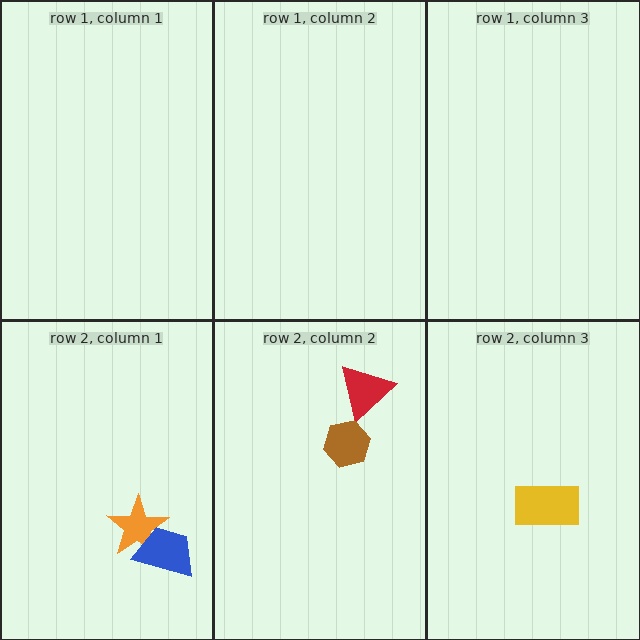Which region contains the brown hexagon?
The row 2, column 2 region.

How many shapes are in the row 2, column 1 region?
2.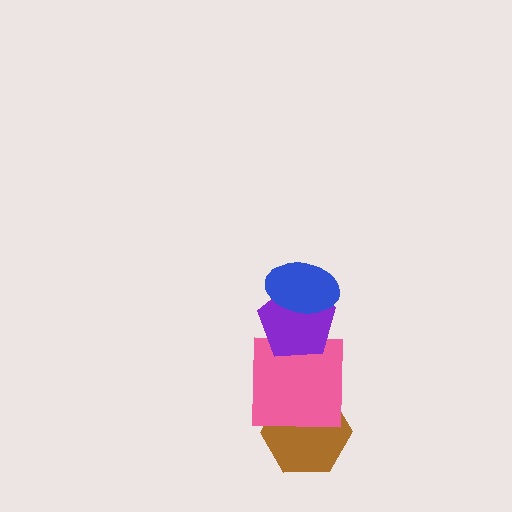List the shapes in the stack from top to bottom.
From top to bottom: the blue ellipse, the purple pentagon, the pink square, the brown hexagon.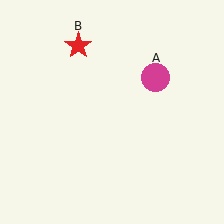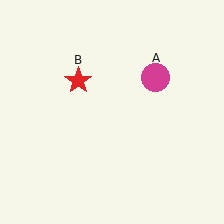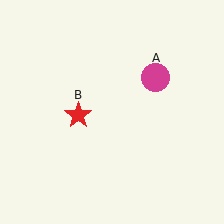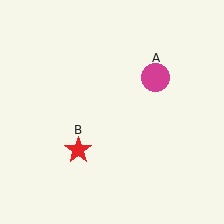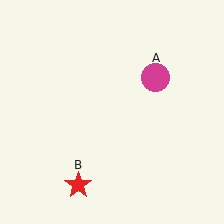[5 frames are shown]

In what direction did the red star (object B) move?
The red star (object B) moved down.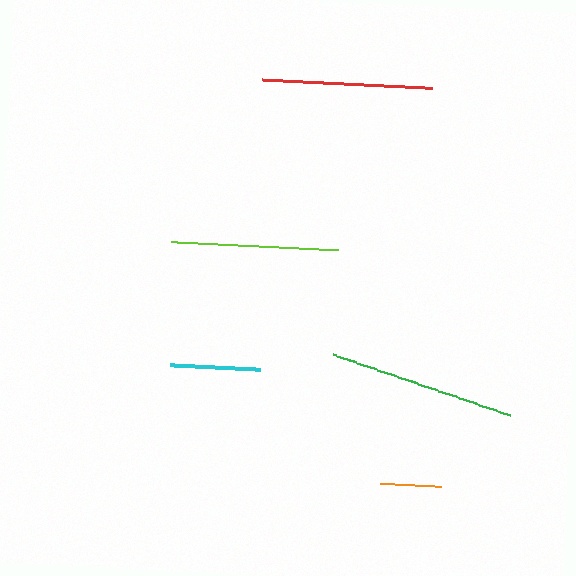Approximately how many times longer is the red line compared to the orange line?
The red line is approximately 2.8 times the length of the orange line.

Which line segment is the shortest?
The orange line is the shortest at approximately 61 pixels.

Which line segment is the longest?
The green line is the longest at approximately 187 pixels.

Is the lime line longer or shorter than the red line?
The red line is longer than the lime line.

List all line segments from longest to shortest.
From longest to shortest: green, red, lime, cyan, orange.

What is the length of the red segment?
The red segment is approximately 170 pixels long.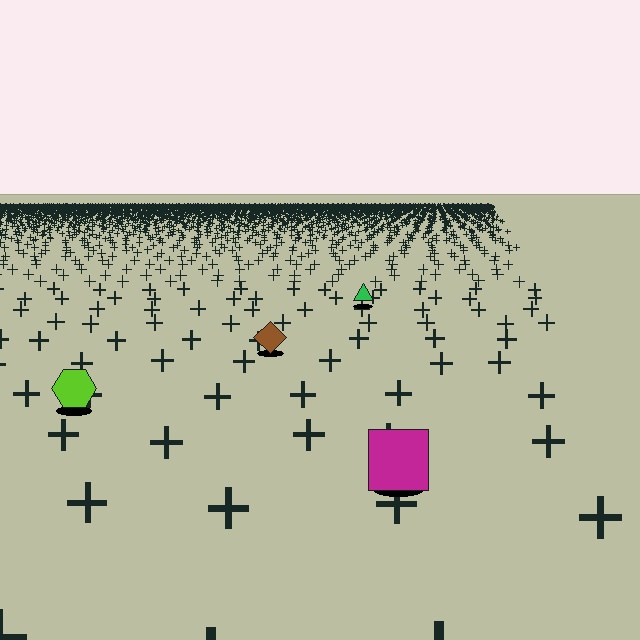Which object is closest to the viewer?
The magenta square is closest. The texture marks near it are larger and more spread out.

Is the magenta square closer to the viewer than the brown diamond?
Yes. The magenta square is closer — you can tell from the texture gradient: the ground texture is coarser near it.